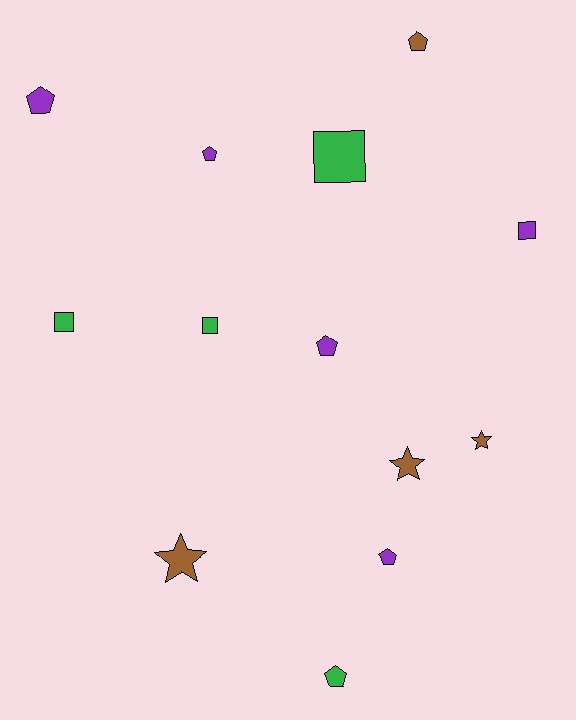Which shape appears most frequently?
Pentagon, with 6 objects.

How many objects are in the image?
There are 13 objects.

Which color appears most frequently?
Purple, with 5 objects.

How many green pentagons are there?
There is 1 green pentagon.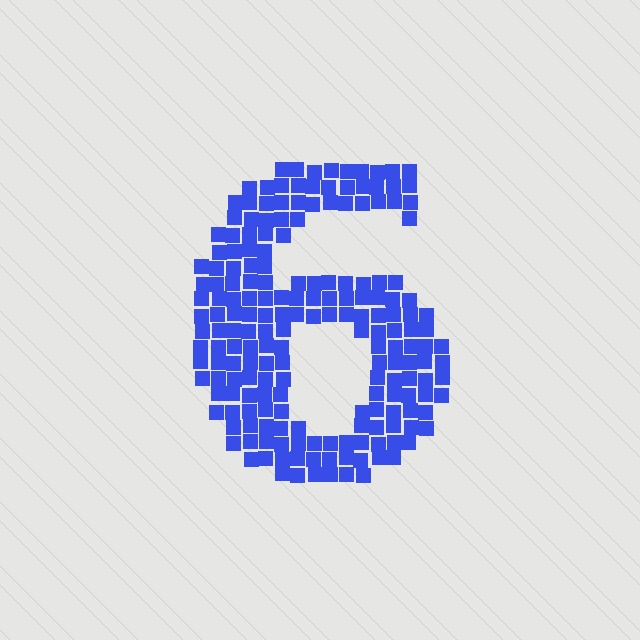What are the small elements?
The small elements are squares.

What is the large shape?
The large shape is the digit 6.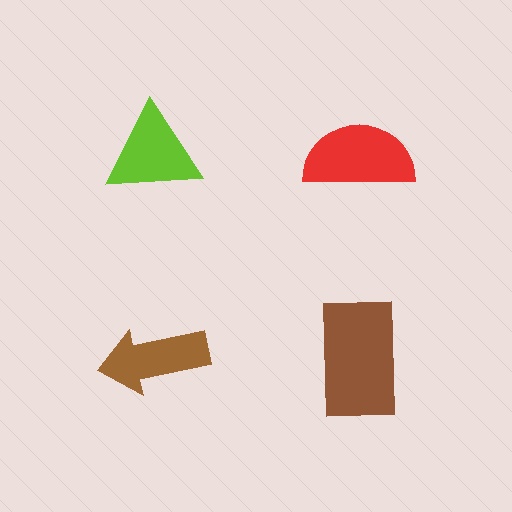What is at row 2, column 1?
A brown arrow.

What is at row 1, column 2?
A red semicircle.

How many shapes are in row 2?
2 shapes.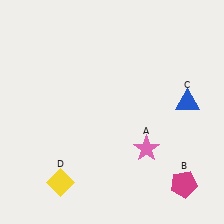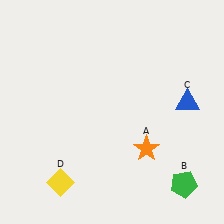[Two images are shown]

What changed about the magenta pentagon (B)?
In Image 1, B is magenta. In Image 2, it changed to green.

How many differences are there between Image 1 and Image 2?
There are 2 differences between the two images.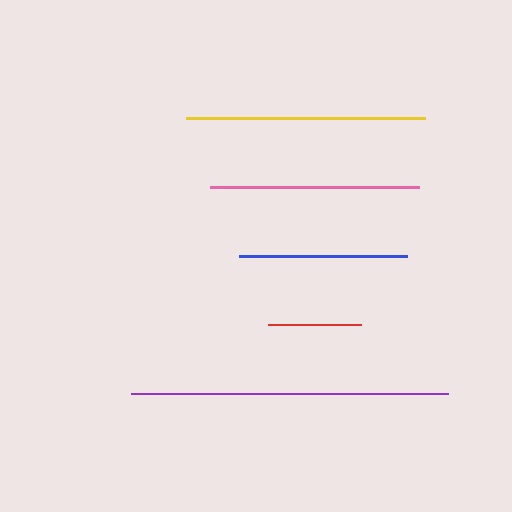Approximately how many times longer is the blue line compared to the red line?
The blue line is approximately 1.8 times the length of the red line.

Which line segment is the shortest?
The red line is the shortest at approximately 92 pixels.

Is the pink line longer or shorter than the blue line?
The pink line is longer than the blue line.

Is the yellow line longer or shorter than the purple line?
The purple line is longer than the yellow line.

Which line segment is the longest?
The purple line is the longest at approximately 317 pixels.